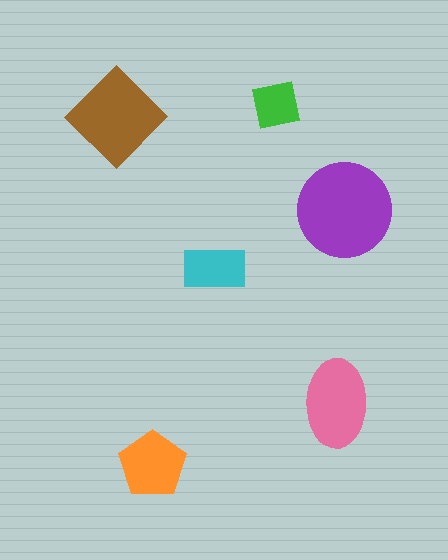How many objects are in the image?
There are 6 objects in the image.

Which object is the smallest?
The green square.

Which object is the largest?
The purple circle.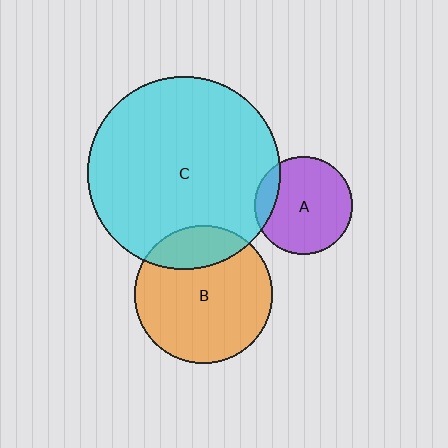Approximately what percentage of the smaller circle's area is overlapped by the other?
Approximately 15%.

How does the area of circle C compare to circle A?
Approximately 3.9 times.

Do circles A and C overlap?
Yes.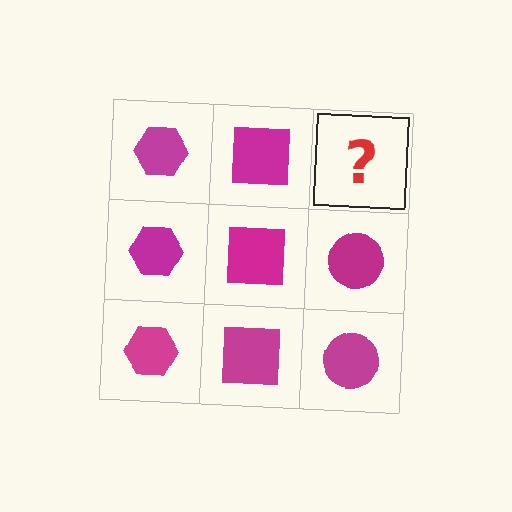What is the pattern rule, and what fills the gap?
The rule is that each column has a consistent shape. The gap should be filled with a magenta circle.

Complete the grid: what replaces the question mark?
The question mark should be replaced with a magenta circle.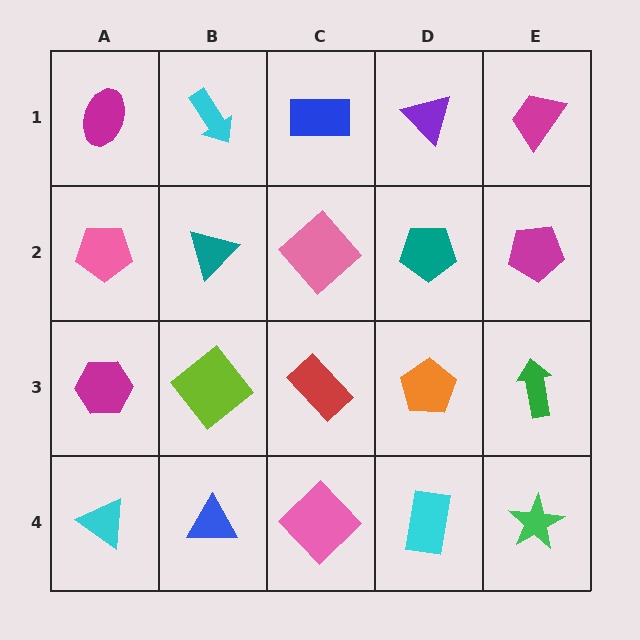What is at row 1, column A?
A magenta ellipse.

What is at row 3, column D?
An orange pentagon.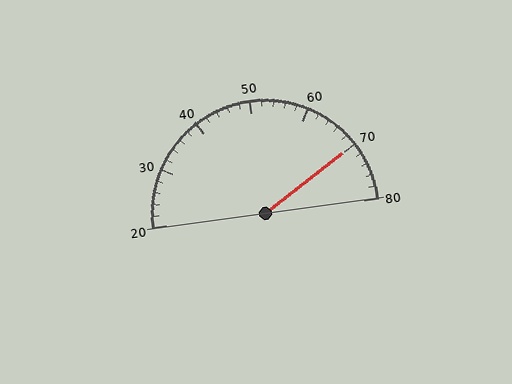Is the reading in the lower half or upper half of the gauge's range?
The reading is in the upper half of the range (20 to 80).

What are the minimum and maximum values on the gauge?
The gauge ranges from 20 to 80.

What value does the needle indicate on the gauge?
The needle indicates approximately 70.